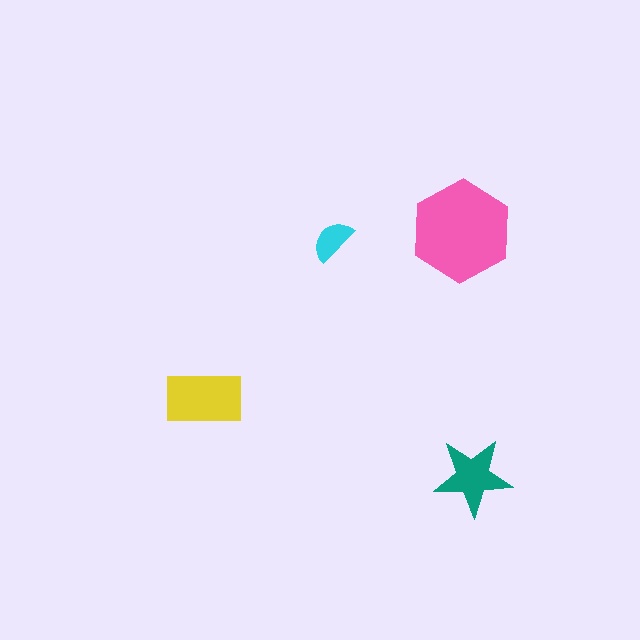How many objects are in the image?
There are 4 objects in the image.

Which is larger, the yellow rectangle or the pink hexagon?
The pink hexagon.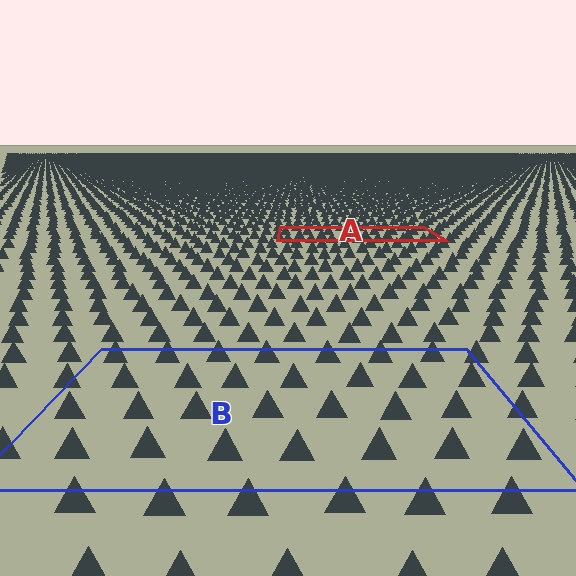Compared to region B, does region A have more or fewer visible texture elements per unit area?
Region A has more texture elements per unit area — they are packed more densely because it is farther away.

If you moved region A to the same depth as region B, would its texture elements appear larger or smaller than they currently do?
They would appear larger. At a closer depth, the same texture elements are projected at a bigger on-screen size.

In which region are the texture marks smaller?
The texture marks are smaller in region A, because it is farther away.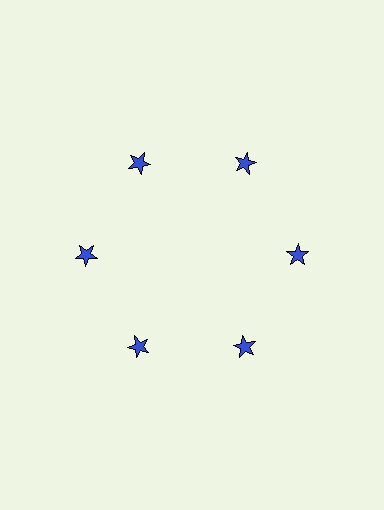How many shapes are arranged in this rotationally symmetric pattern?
There are 6 shapes, arranged in 6 groups of 1.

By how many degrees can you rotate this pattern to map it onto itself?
The pattern maps onto itself every 60 degrees of rotation.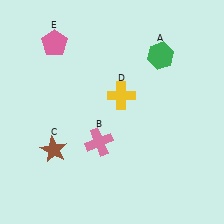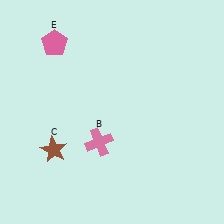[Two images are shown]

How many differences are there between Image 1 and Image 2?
There are 2 differences between the two images.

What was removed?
The yellow cross (D), the green hexagon (A) were removed in Image 2.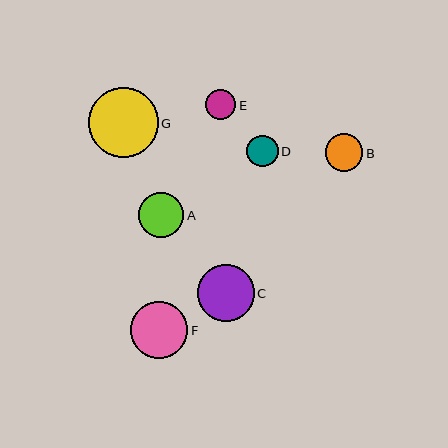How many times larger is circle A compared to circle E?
Circle A is approximately 1.5 times the size of circle E.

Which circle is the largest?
Circle G is the largest with a size of approximately 70 pixels.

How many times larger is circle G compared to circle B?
Circle G is approximately 1.9 times the size of circle B.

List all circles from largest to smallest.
From largest to smallest: G, C, F, A, B, D, E.